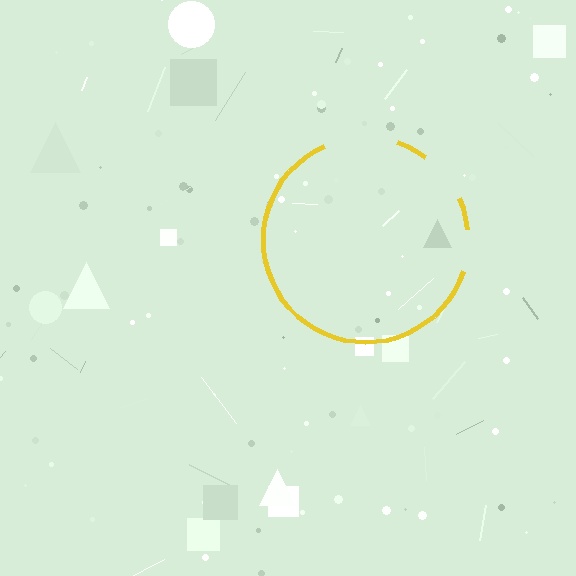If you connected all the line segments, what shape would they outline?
They would outline a circle.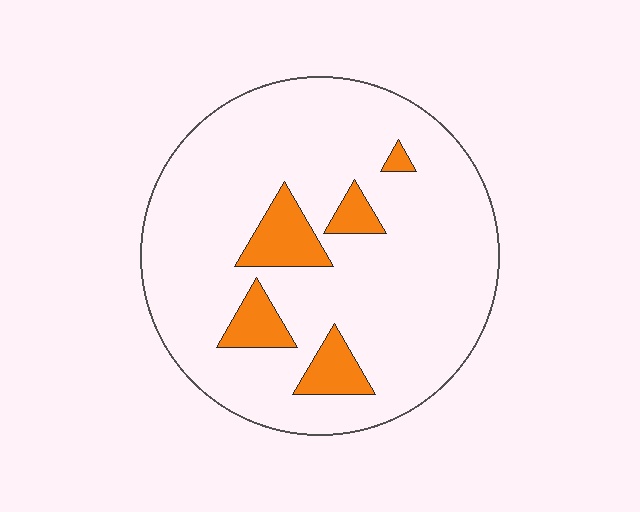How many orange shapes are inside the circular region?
5.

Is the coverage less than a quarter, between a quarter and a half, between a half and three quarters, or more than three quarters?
Less than a quarter.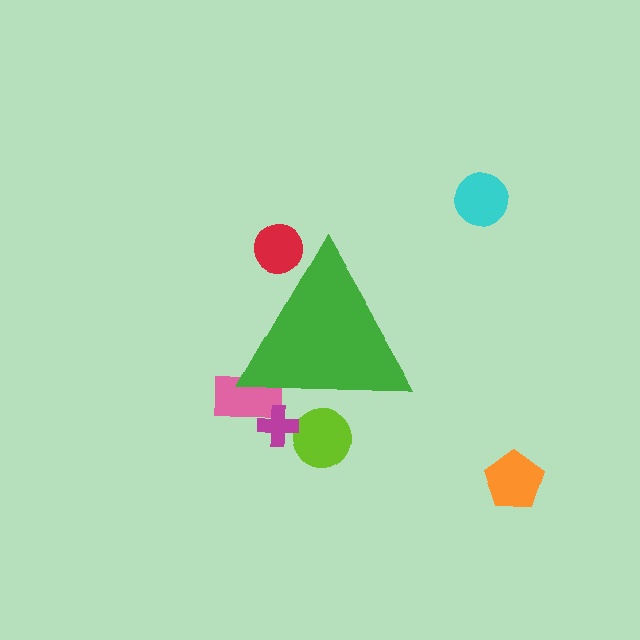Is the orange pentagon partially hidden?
No, the orange pentagon is fully visible.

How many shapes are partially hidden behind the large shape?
4 shapes are partially hidden.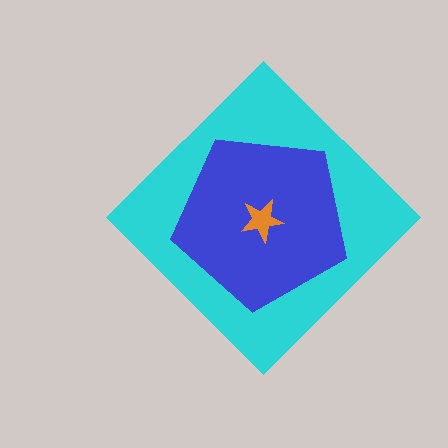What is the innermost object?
The orange star.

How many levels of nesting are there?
3.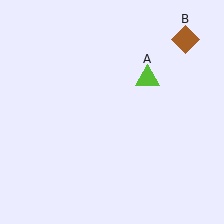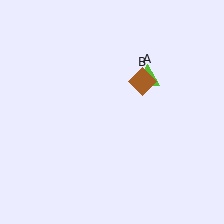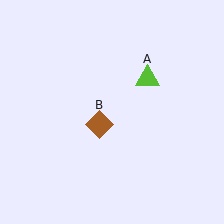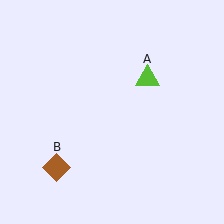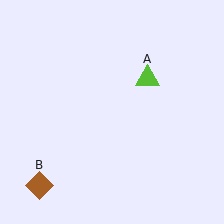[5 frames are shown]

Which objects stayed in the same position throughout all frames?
Lime triangle (object A) remained stationary.